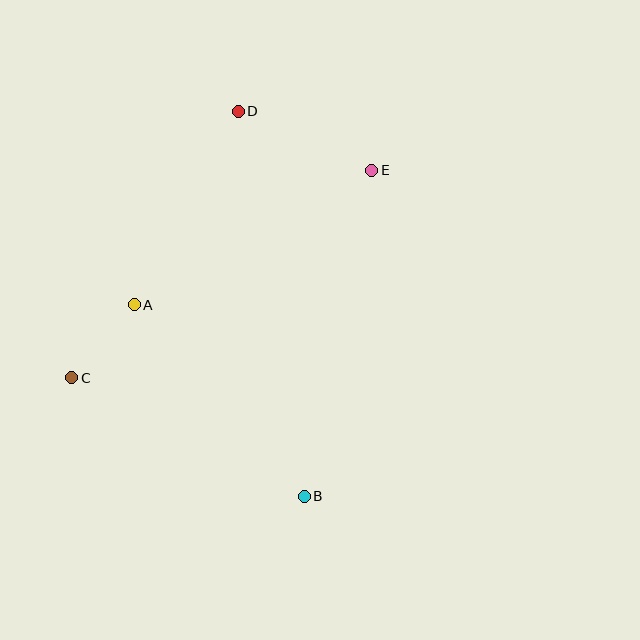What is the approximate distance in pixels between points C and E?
The distance between C and E is approximately 365 pixels.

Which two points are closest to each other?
Points A and C are closest to each other.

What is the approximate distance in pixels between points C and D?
The distance between C and D is approximately 314 pixels.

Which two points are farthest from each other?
Points B and D are farthest from each other.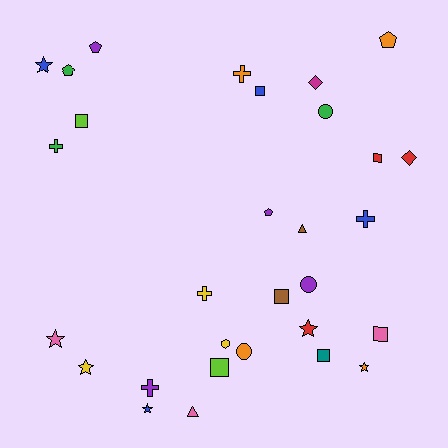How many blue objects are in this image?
There are 4 blue objects.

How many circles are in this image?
There are 3 circles.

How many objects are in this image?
There are 30 objects.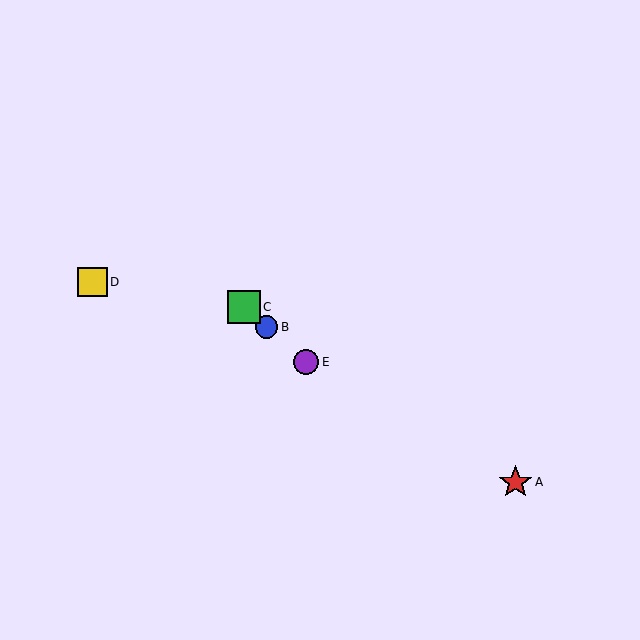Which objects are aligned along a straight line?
Objects B, C, E are aligned along a straight line.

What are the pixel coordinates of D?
Object D is at (92, 282).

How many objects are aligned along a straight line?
3 objects (B, C, E) are aligned along a straight line.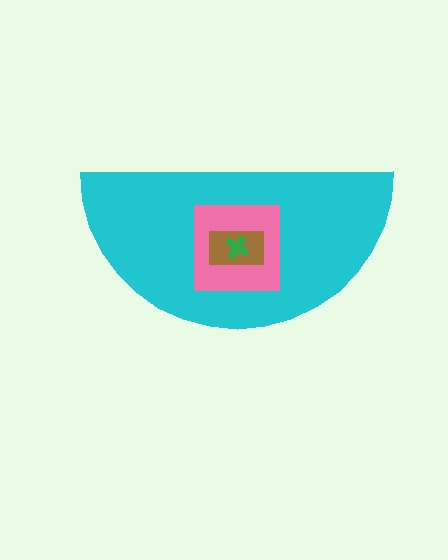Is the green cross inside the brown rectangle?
Yes.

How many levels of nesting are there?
4.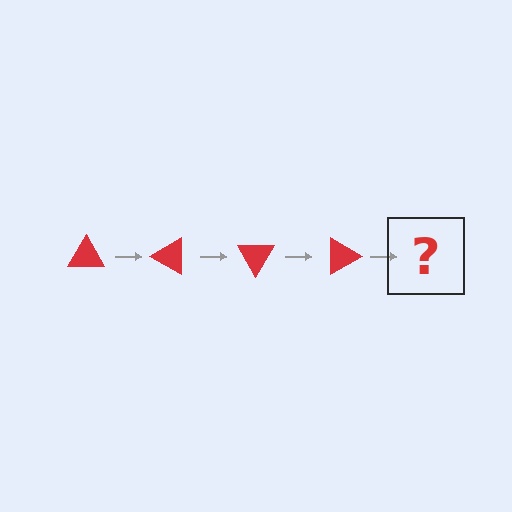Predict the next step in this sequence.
The next step is a red triangle rotated 120 degrees.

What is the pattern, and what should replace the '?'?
The pattern is that the triangle rotates 30 degrees each step. The '?' should be a red triangle rotated 120 degrees.